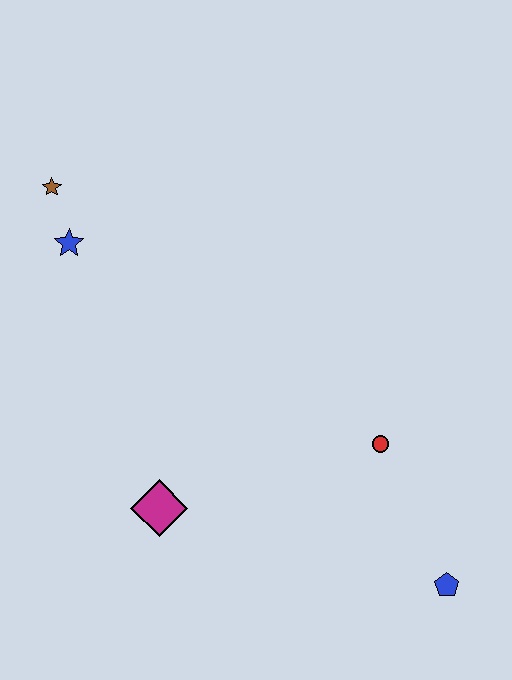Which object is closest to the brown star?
The blue star is closest to the brown star.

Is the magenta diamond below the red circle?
Yes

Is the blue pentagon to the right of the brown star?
Yes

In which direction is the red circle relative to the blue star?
The red circle is to the right of the blue star.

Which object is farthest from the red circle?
The brown star is farthest from the red circle.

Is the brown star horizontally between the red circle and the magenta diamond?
No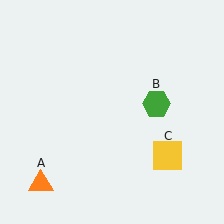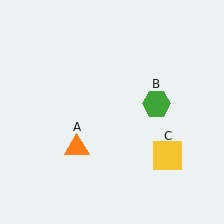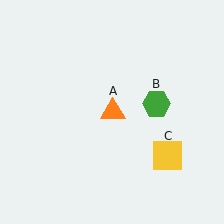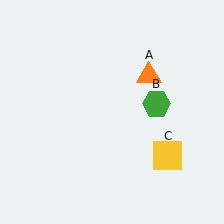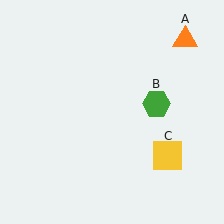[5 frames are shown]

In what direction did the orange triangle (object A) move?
The orange triangle (object A) moved up and to the right.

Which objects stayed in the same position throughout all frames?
Green hexagon (object B) and yellow square (object C) remained stationary.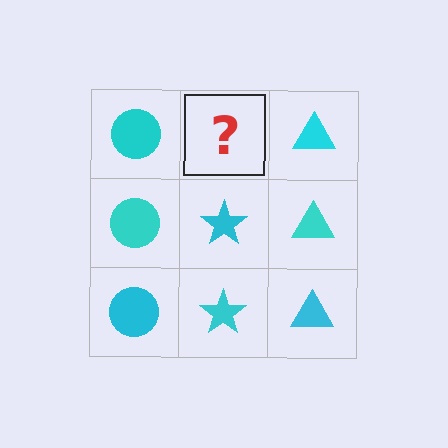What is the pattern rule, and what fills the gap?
The rule is that each column has a consistent shape. The gap should be filled with a cyan star.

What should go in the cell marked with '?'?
The missing cell should contain a cyan star.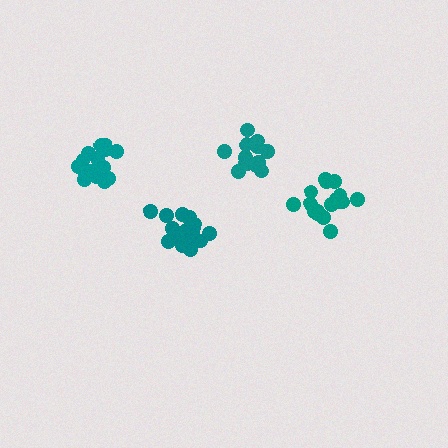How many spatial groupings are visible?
There are 4 spatial groupings.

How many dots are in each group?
Group 1: 13 dots, Group 2: 18 dots, Group 3: 18 dots, Group 4: 18 dots (67 total).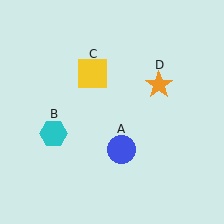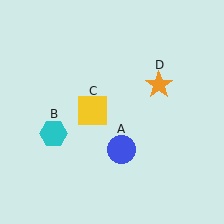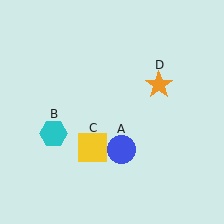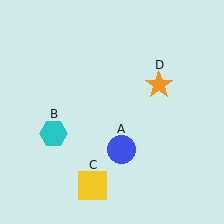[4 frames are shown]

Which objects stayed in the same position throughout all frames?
Blue circle (object A) and cyan hexagon (object B) and orange star (object D) remained stationary.